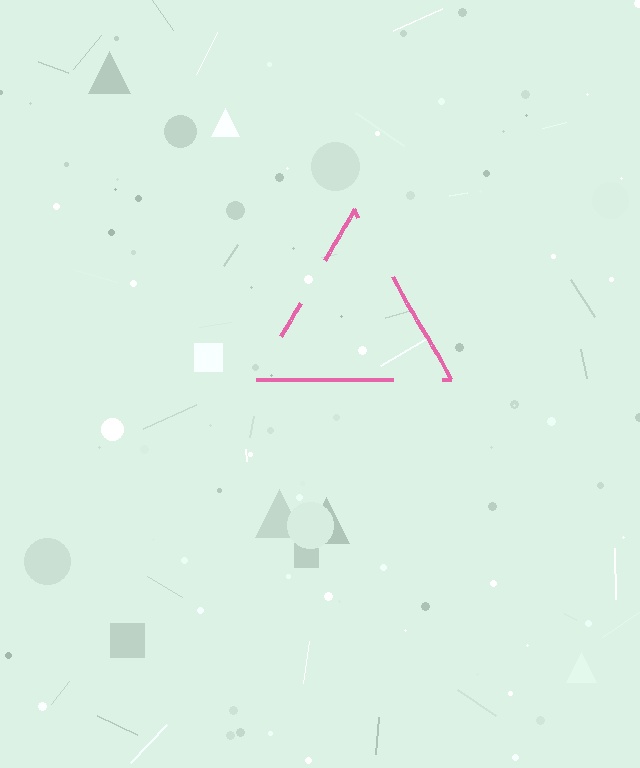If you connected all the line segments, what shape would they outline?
They would outline a triangle.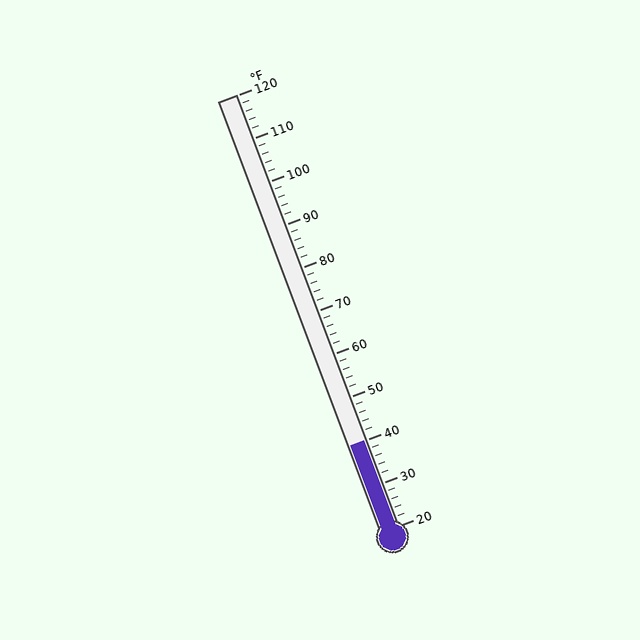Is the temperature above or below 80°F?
The temperature is below 80°F.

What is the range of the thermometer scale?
The thermometer scale ranges from 20°F to 120°F.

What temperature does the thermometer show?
The thermometer shows approximately 40°F.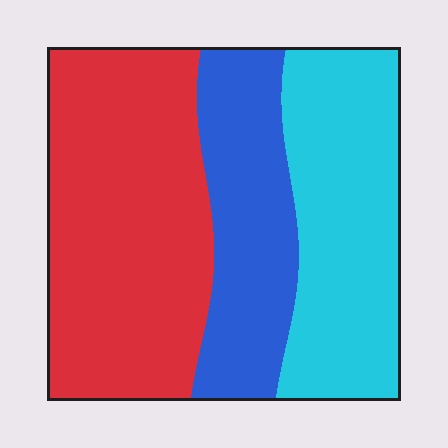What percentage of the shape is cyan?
Cyan covers around 30% of the shape.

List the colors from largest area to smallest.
From largest to smallest: red, cyan, blue.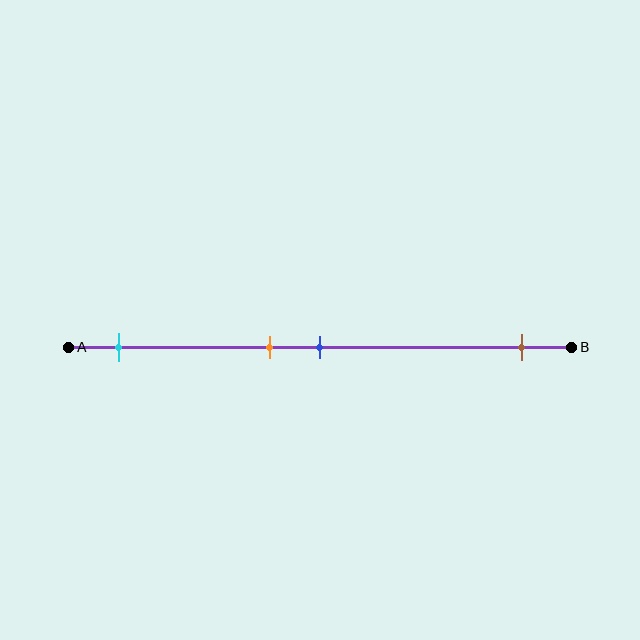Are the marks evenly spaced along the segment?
No, the marks are not evenly spaced.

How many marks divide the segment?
There are 4 marks dividing the segment.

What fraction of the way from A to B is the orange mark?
The orange mark is approximately 40% (0.4) of the way from A to B.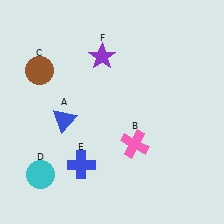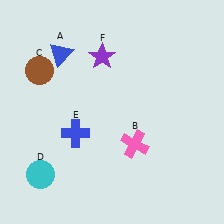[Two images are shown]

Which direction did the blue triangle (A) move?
The blue triangle (A) moved up.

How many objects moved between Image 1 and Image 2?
2 objects moved between the two images.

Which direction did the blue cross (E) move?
The blue cross (E) moved up.